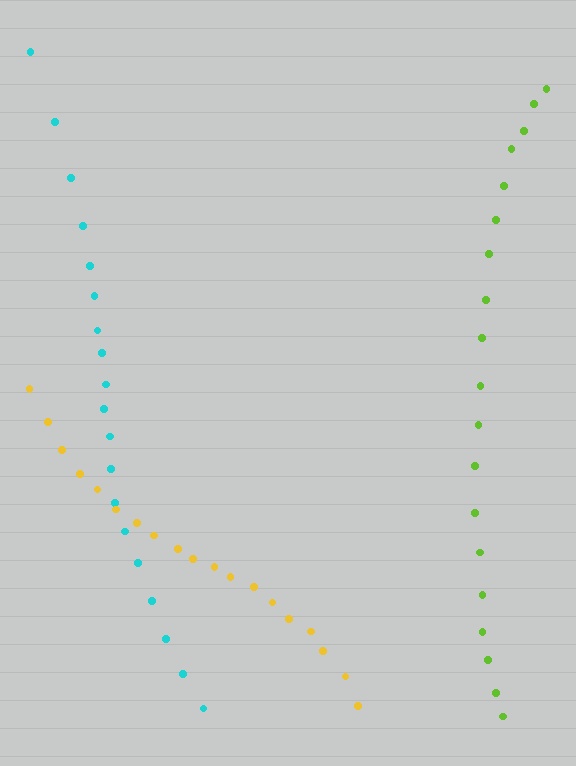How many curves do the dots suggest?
There are 3 distinct paths.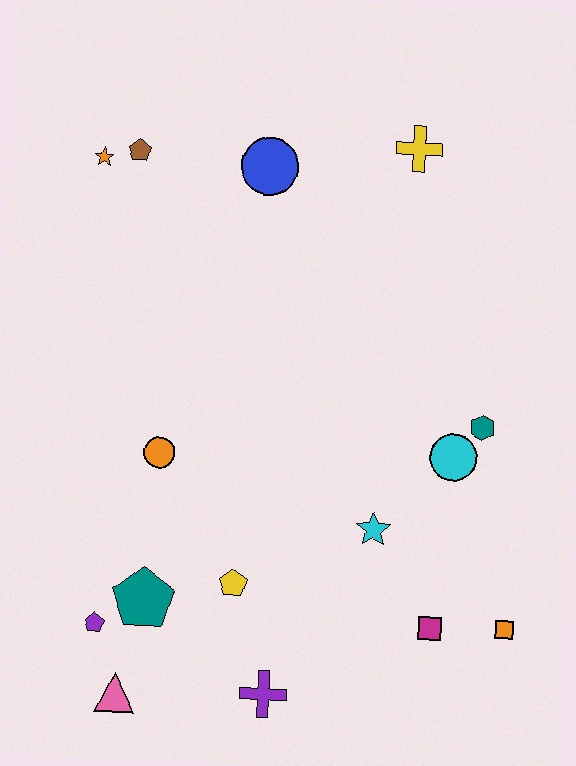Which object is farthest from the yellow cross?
The pink triangle is farthest from the yellow cross.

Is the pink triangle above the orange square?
No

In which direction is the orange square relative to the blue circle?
The orange square is below the blue circle.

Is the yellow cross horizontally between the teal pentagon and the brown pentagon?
No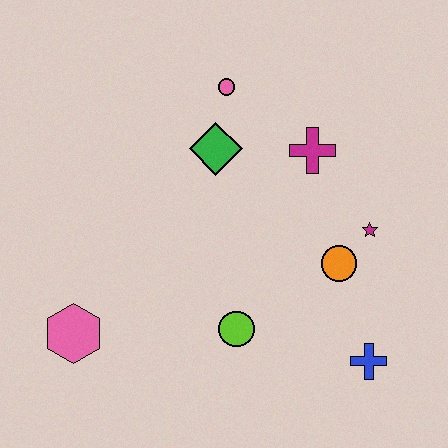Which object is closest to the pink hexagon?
The lime circle is closest to the pink hexagon.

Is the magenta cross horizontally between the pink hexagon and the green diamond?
No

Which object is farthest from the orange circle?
The pink hexagon is farthest from the orange circle.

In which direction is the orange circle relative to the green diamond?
The orange circle is to the right of the green diamond.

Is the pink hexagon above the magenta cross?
No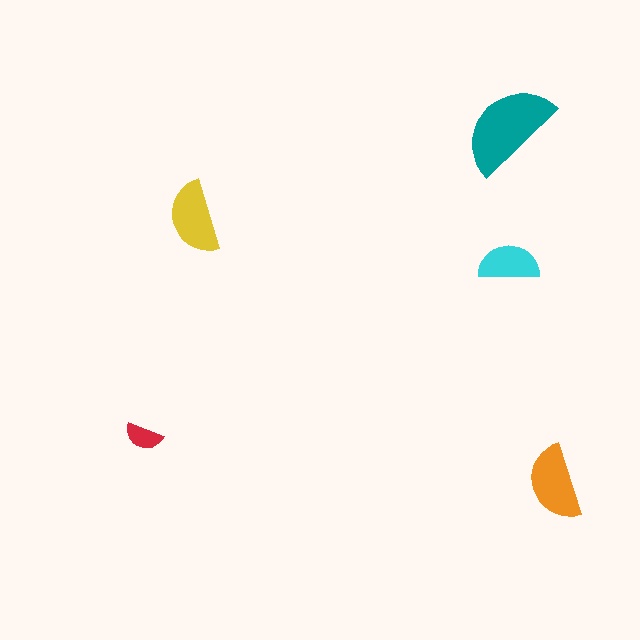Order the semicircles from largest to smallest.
the teal one, the orange one, the yellow one, the cyan one, the red one.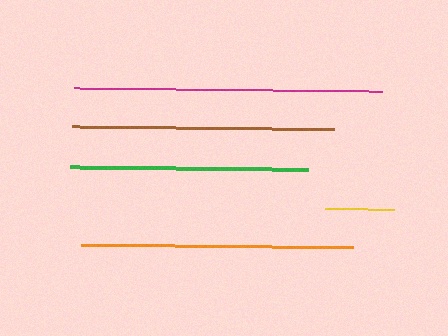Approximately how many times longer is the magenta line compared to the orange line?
The magenta line is approximately 1.1 times the length of the orange line.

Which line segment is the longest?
The magenta line is the longest at approximately 308 pixels.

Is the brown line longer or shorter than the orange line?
The orange line is longer than the brown line.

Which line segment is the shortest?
The yellow line is the shortest at approximately 69 pixels.